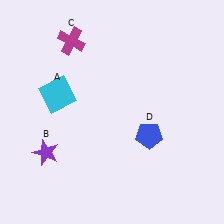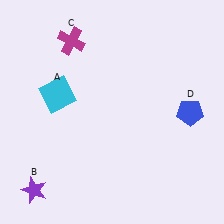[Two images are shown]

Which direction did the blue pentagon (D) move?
The blue pentagon (D) moved right.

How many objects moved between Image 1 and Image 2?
2 objects moved between the two images.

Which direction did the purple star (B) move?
The purple star (B) moved down.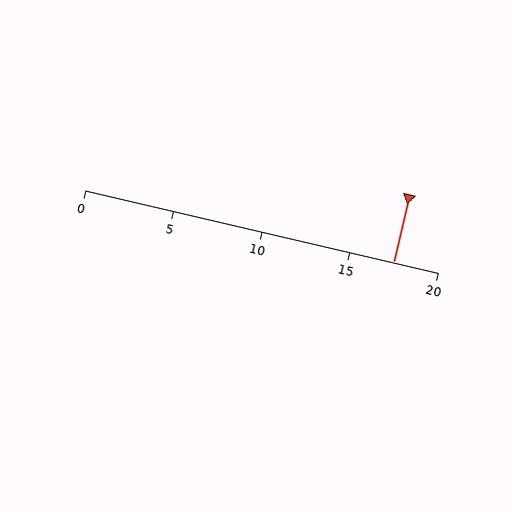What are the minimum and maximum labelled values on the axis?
The axis runs from 0 to 20.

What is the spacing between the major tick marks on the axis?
The major ticks are spaced 5 apart.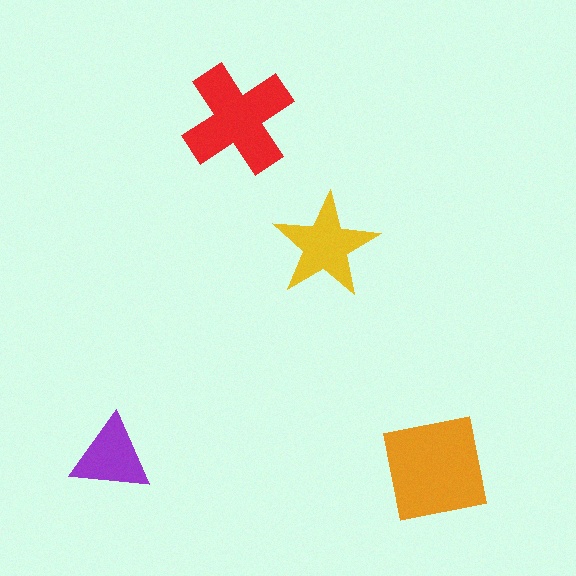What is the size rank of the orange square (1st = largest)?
1st.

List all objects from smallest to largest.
The purple triangle, the yellow star, the red cross, the orange square.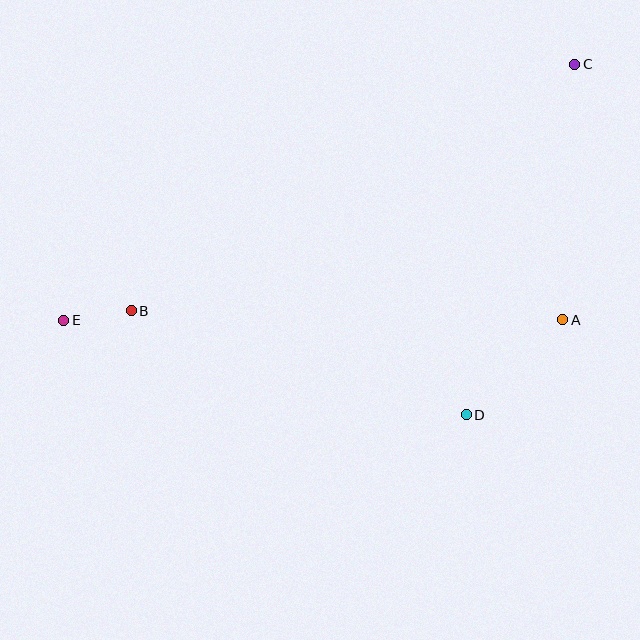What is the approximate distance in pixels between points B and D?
The distance between B and D is approximately 351 pixels.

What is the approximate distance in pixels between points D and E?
The distance between D and E is approximately 413 pixels.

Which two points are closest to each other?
Points B and E are closest to each other.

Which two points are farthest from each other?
Points C and E are farthest from each other.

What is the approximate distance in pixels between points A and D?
The distance between A and D is approximately 135 pixels.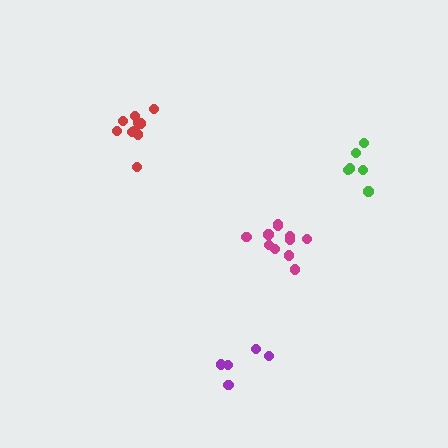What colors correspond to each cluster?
The clusters are colored: magenta, red, purple, green.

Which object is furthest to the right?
The green cluster is rightmost.